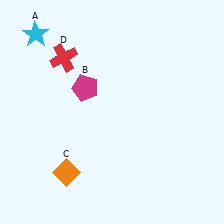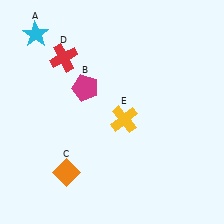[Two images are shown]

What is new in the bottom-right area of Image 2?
A yellow cross (E) was added in the bottom-right area of Image 2.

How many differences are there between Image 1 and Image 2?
There is 1 difference between the two images.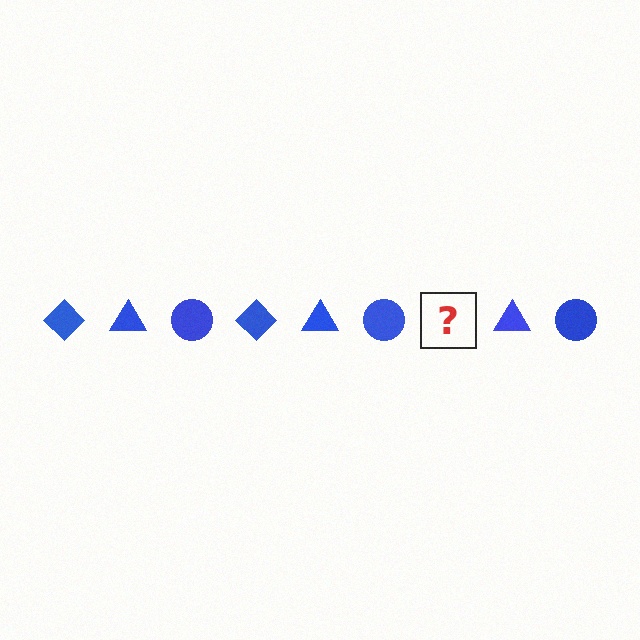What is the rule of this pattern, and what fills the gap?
The rule is that the pattern cycles through diamond, triangle, circle shapes in blue. The gap should be filled with a blue diamond.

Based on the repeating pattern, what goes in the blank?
The blank should be a blue diamond.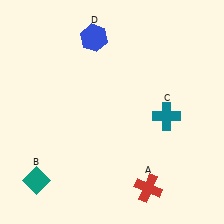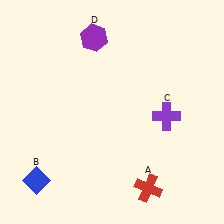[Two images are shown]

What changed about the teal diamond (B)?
In Image 1, B is teal. In Image 2, it changed to blue.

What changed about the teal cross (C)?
In Image 1, C is teal. In Image 2, it changed to purple.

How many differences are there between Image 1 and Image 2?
There are 3 differences between the two images.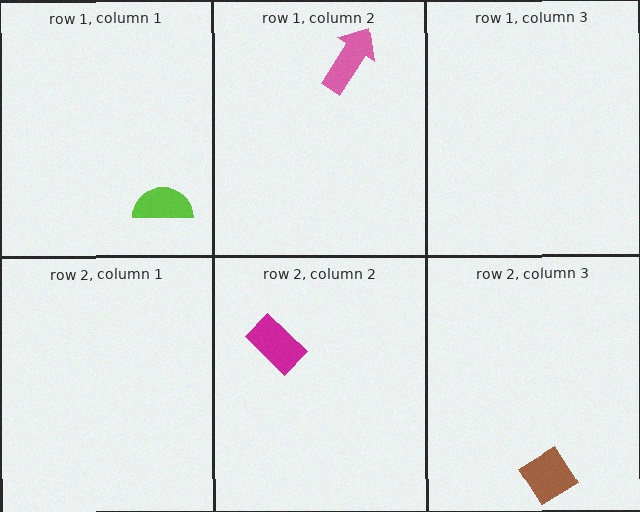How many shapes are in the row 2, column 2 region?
1.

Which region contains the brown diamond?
The row 2, column 3 region.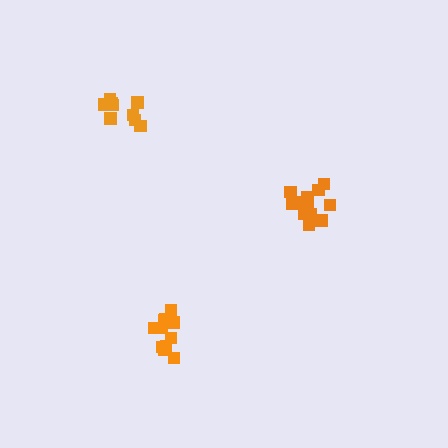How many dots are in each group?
Group 1: 9 dots, Group 2: 13 dots, Group 3: 13 dots (35 total).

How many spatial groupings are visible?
There are 3 spatial groupings.